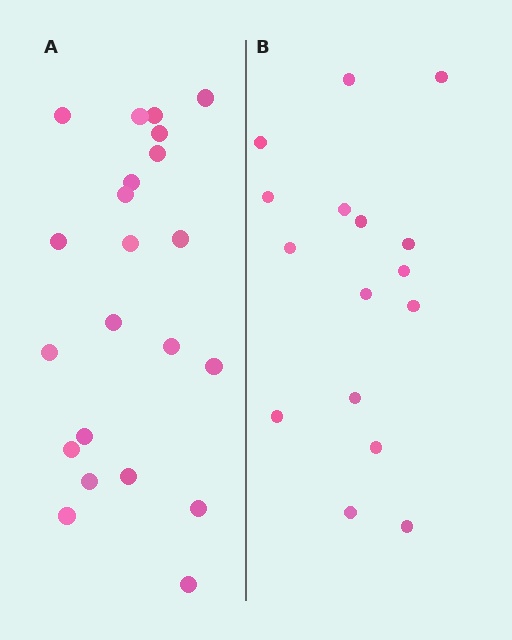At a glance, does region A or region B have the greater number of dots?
Region A (the left region) has more dots.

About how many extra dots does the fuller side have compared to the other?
Region A has about 6 more dots than region B.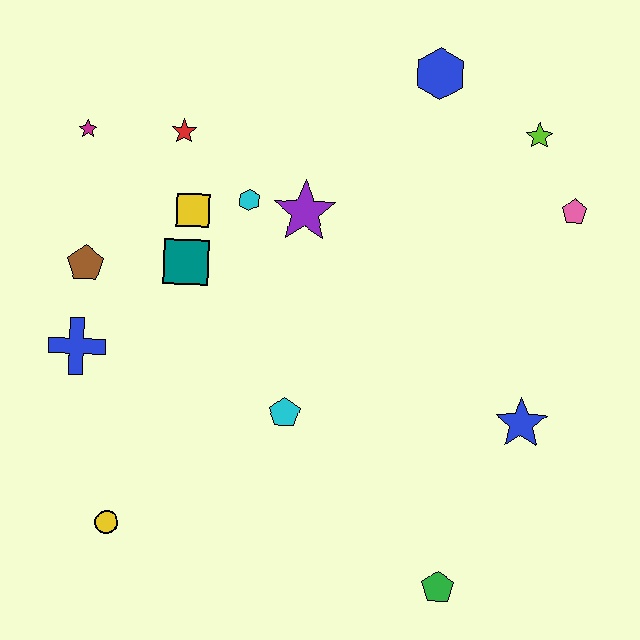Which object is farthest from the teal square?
The green pentagon is farthest from the teal square.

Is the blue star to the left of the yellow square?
No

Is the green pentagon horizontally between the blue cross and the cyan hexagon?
No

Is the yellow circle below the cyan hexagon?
Yes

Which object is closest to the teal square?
The yellow square is closest to the teal square.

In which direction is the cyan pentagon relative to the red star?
The cyan pentagon is below the red star.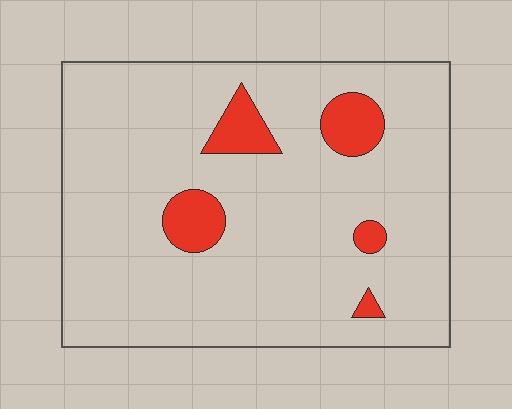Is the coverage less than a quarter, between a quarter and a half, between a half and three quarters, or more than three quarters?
Less than a quarter.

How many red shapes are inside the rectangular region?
5.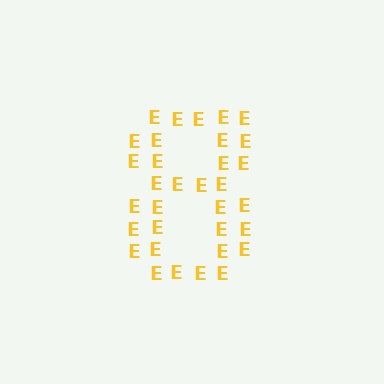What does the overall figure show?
The overall figure shows the digit 8.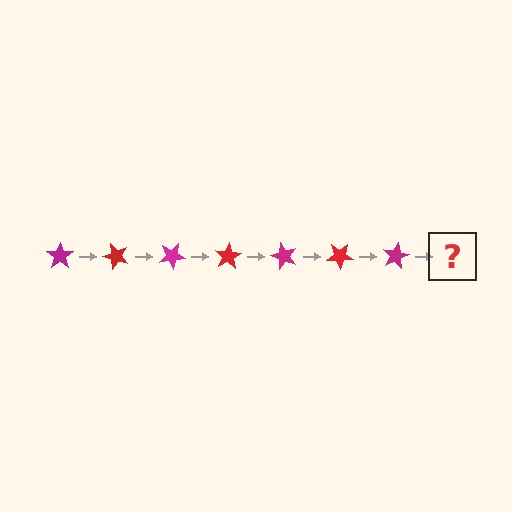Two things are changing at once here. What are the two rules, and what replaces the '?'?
The two rules are that it rotates 50 degrees each step and the color cycles through magenta and red. The '?' should be a red star, rotated 350 degrees from the start.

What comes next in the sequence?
The next element should be a red star, rotated 350 degrees from the start.